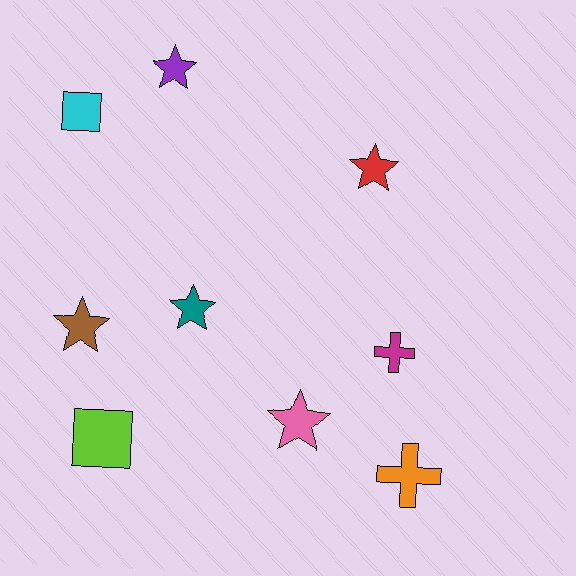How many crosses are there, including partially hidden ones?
There are 2 crosses.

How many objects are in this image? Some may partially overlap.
There are 9 objects.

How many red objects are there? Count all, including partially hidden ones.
There is 1 red object.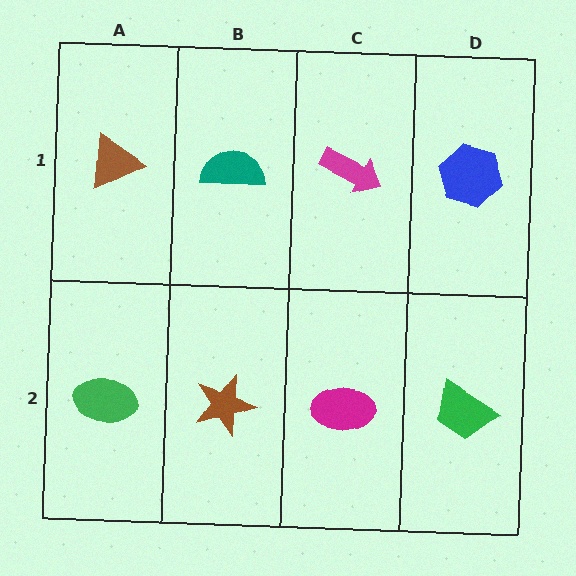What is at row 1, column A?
A brown triangle.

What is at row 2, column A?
A green ellipse.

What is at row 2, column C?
A magenta ellipse.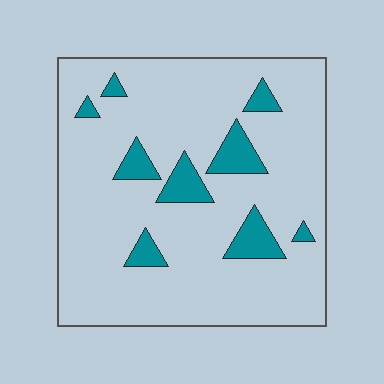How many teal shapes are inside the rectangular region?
9.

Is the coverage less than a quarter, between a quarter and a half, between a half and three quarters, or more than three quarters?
Less than a quarter.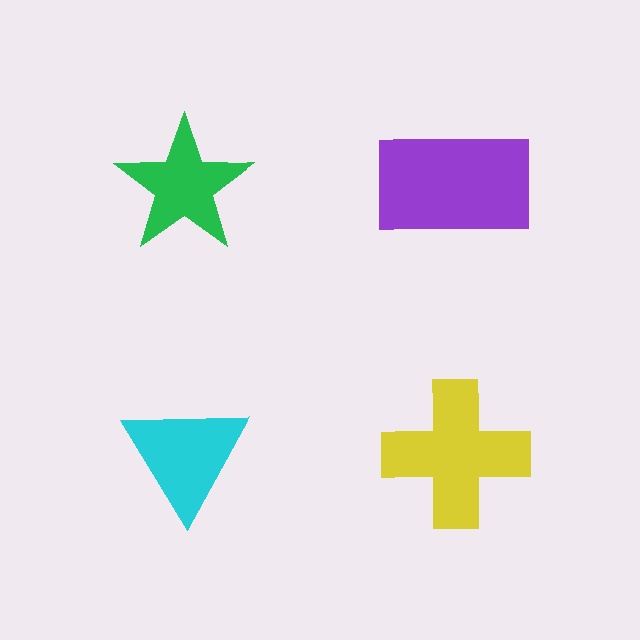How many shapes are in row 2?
2 shapes.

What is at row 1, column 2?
A purple rectangle.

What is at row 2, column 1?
A cyan triangle.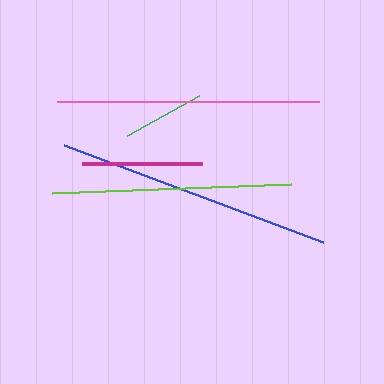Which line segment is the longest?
The blue line is the longest at approximately 276 pixels.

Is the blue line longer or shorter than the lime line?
The blue line is longer than the lime line.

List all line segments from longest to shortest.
From longest to shortest: blue, pink, lime, magenta, green.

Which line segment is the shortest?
The green line is the shortest at approximately 82 pixels.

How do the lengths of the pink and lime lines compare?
The pink and lime lines are approximately the same length.